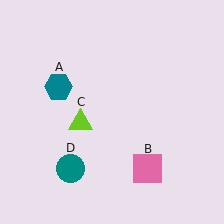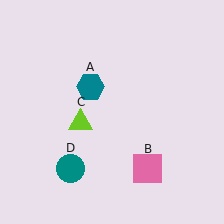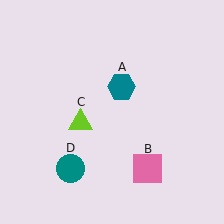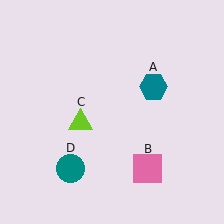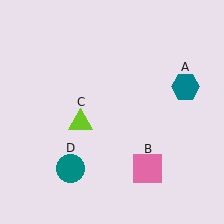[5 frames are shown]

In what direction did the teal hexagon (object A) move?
The teal hexagon (object A) moved right.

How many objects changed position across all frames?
1 object changed position: teal hexagon (object A).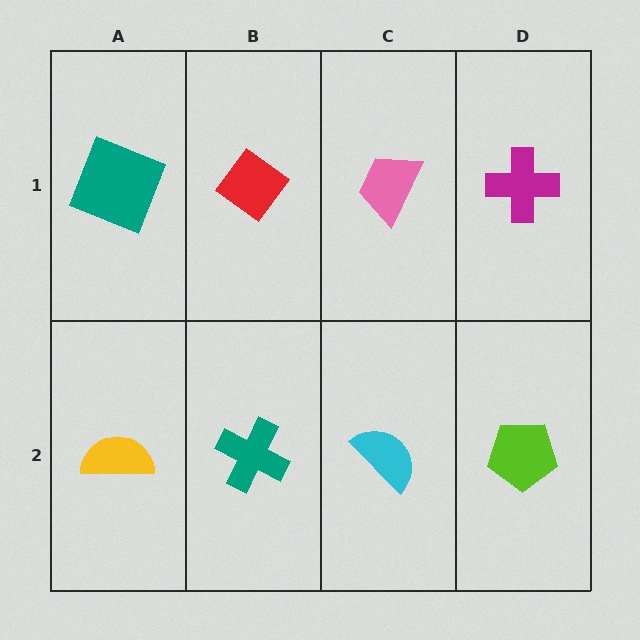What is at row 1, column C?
A pink trapezoid.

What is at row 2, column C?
A cyan semicircle.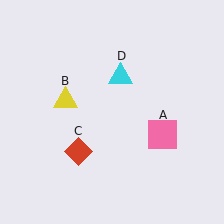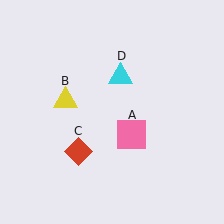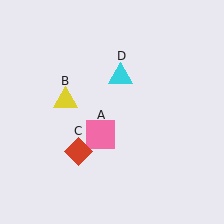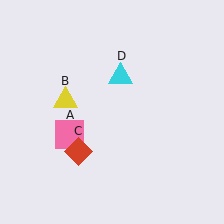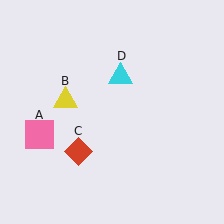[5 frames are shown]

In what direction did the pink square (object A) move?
The pink square (object A) moved left.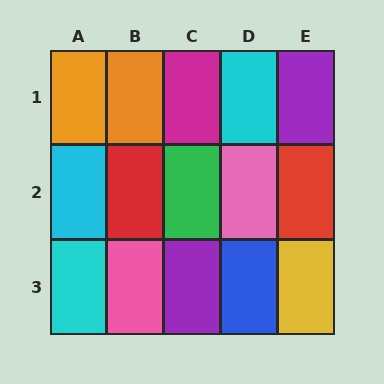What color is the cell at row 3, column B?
Pink.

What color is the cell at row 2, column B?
Red.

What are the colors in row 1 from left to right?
Orange, orange, magenta, cyan, purple.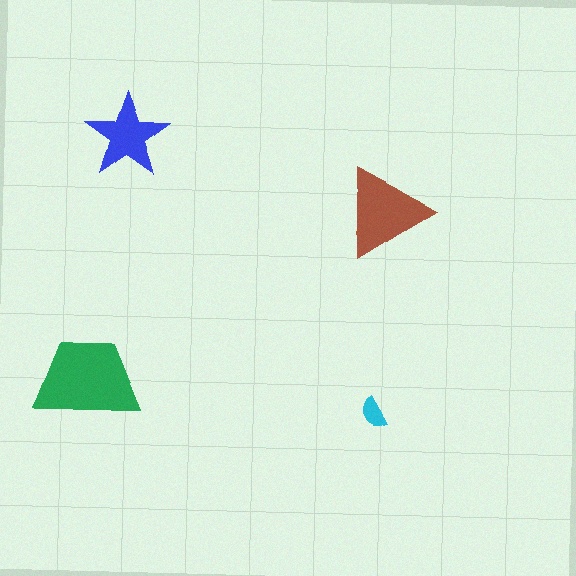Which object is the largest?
The green trapezoid.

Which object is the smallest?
The cyan semicircle.